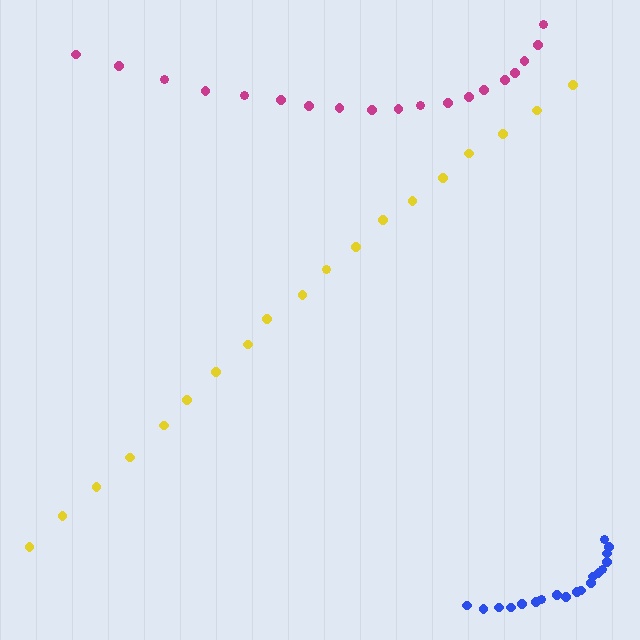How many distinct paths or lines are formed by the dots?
There are 3 distinct paths.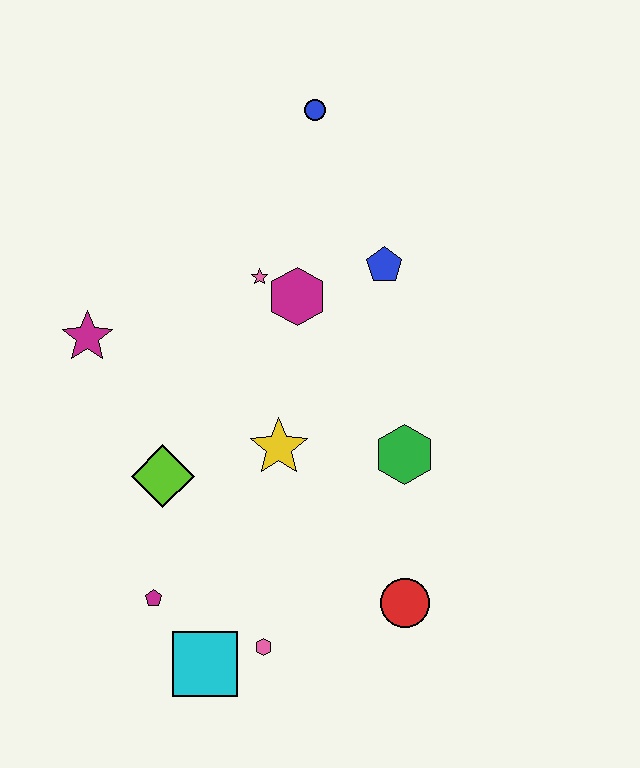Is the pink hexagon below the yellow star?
Yes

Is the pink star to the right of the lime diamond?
Yes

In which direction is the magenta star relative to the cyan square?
The magenta star is above the cyan square.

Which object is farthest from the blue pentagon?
The cyan square is farthest from the blue pentagon.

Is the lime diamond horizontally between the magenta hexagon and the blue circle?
No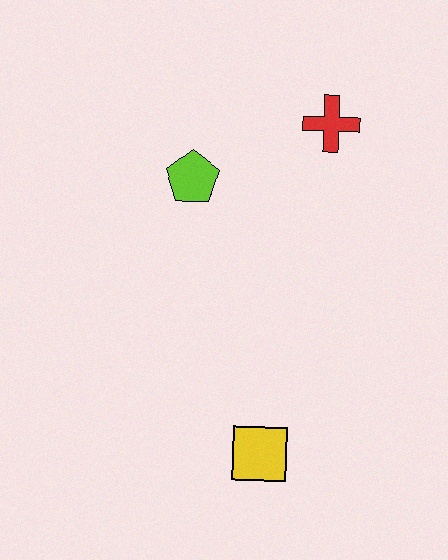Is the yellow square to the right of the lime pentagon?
Yes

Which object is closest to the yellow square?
The lime pentagon is closest to the yellow square.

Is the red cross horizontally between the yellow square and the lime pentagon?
No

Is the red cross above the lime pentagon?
Yes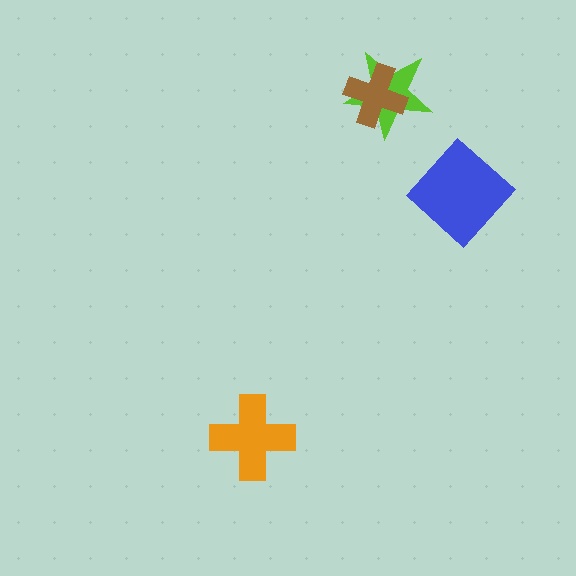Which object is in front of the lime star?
The brown cross is in front of the lime star.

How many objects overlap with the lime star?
1 object overlaps with the lime star.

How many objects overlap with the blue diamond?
0 objects overlap with the blue diamond.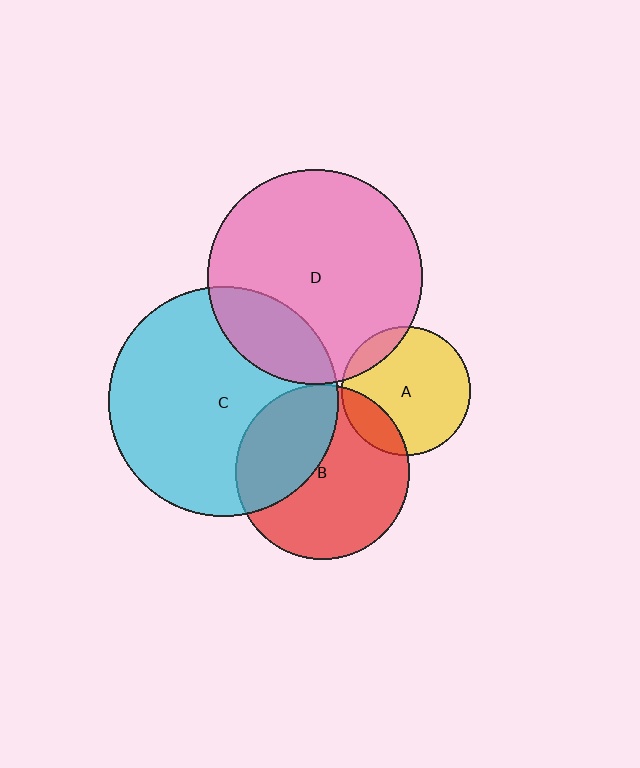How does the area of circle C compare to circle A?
Approximately 3.2 times.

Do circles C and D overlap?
Yes.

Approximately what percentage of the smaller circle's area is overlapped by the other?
Approximately 20%.